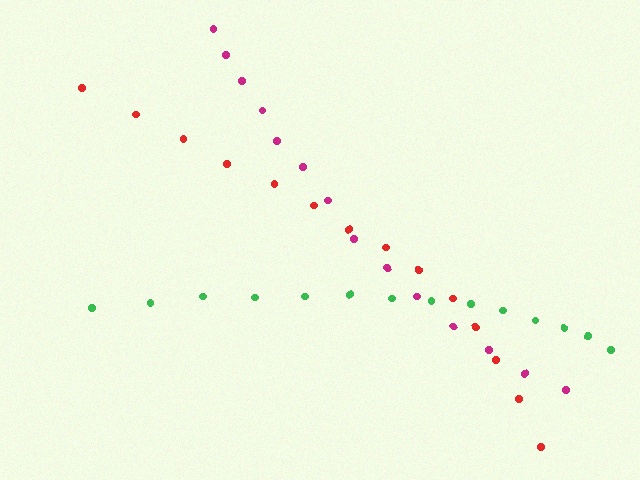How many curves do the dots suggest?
There are 3 distinct paths.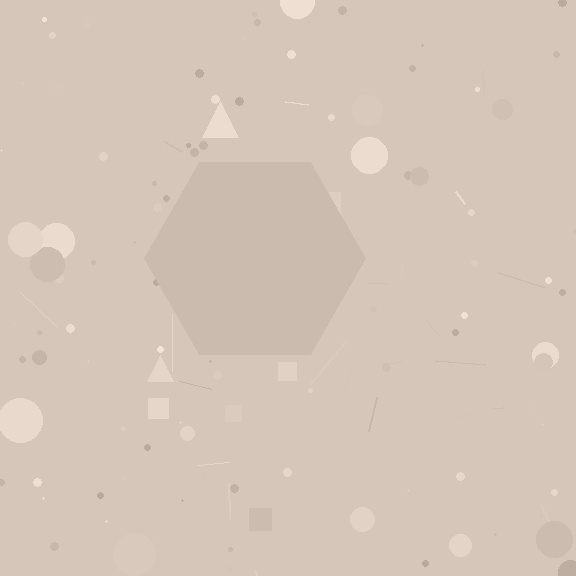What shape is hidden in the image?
A hexagon is hidden in the image.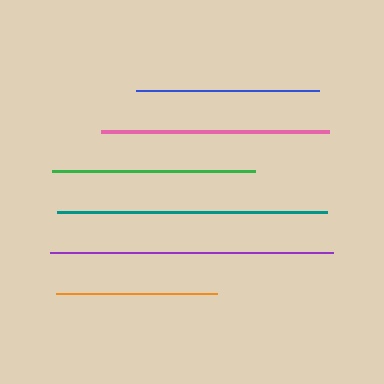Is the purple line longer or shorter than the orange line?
The purple line is longer than the orange line.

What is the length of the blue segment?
The blue segment is approximately 183 pixels long.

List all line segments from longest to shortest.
From longest to shortest: purple, teal, pink, green, blue, orange.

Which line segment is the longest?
The purple line is the longest at approximately 284 pixels.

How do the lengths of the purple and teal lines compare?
The purple and teal lines are approximately the same length.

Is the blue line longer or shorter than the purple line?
The purple line is longer than the blue line.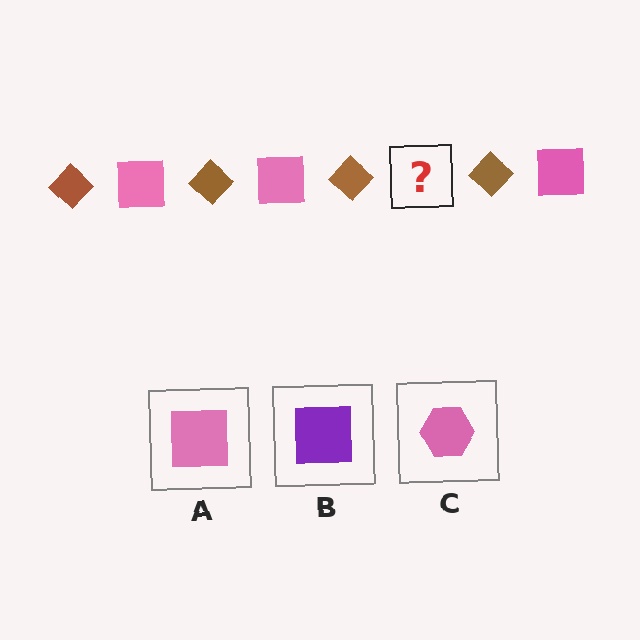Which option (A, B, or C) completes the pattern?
A.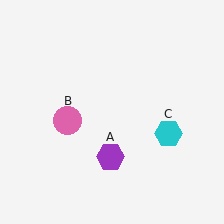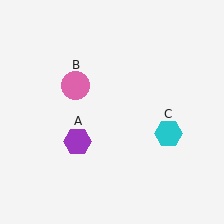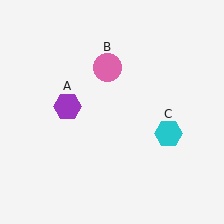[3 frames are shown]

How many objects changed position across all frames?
2 objects changed position: purple hexagon (object A), pink circle (object B).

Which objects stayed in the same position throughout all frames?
Cyan hexagon (object C) remained stationary.